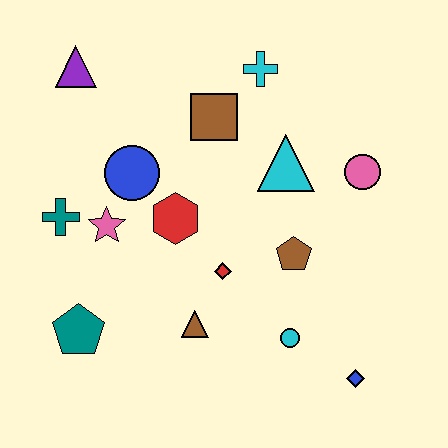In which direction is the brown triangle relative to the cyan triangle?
The brown triangle is below the cyan triangle.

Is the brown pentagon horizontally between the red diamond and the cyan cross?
No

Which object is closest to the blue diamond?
The cyan circle is closest to the blue diamond.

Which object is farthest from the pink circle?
The teal pentagon is farthest from the pink circle.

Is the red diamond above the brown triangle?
Yes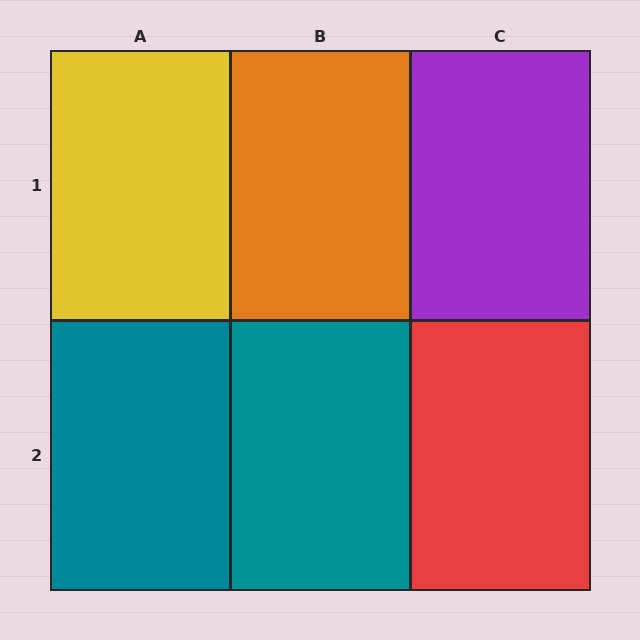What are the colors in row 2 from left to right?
Teal, teal, red.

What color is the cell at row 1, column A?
Yellow.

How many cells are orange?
1 cell is orange.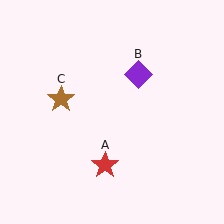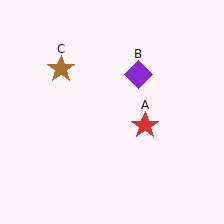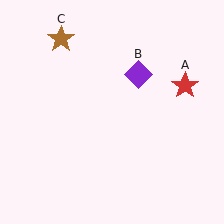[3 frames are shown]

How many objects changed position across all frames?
2 objects changed position: red star (object A), brown star (object C).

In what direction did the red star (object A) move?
The red star (object A) moved up and to the right.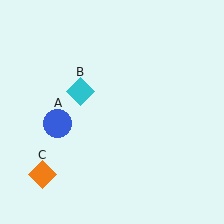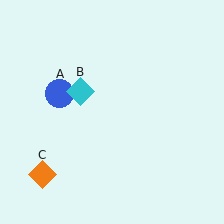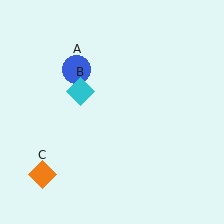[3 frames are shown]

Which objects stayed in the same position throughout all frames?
Cyan diamond (object B) and orange diamond (object C) remained stationary.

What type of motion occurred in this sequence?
The blue circle (object A) rotated clockwise around the center of the scene.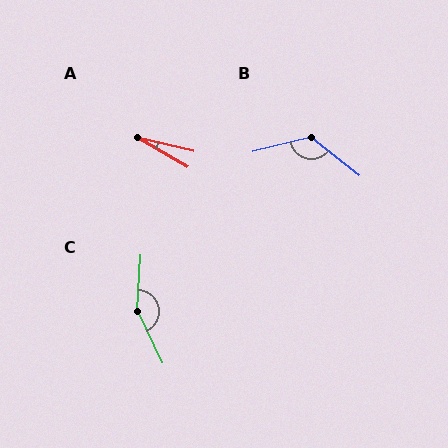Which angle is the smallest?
A, at approximately 17 degrees.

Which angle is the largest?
C, at approximately 152 degrees.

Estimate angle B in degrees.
Approximately 128 degrees.